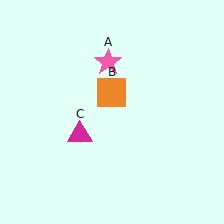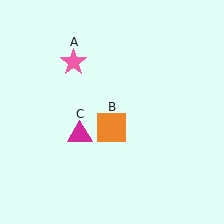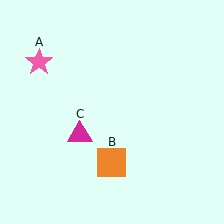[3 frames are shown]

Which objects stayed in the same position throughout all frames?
Magenta triangle (object C) remained stationary.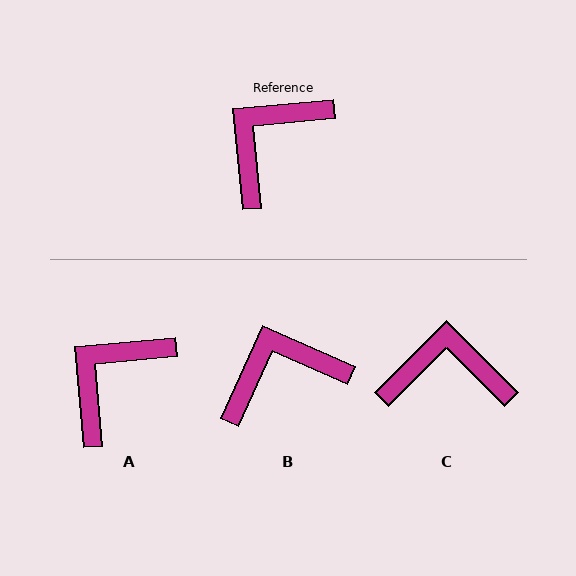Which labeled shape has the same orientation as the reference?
A.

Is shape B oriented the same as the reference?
No, it is off by about 29 degrees.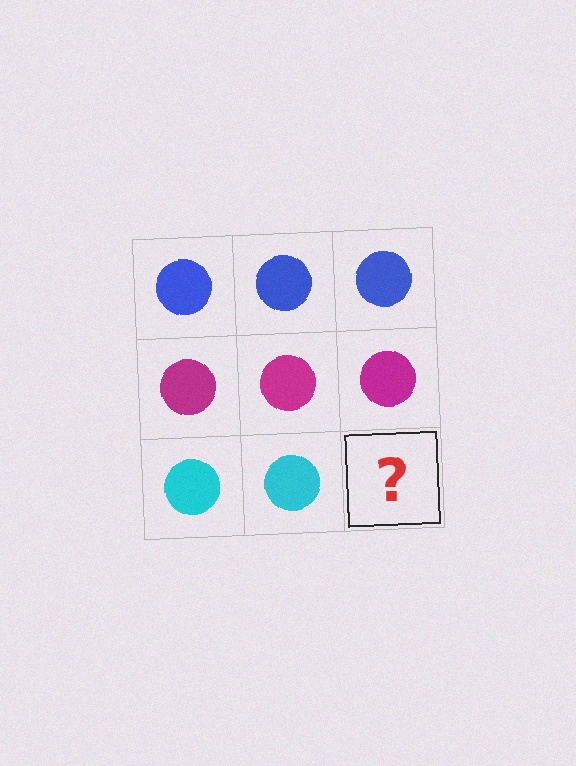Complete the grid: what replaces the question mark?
The question mark should be replaced with a cyan circle.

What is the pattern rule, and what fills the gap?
The rule is that each row has a consistent color. The gap should be filled with a cyan circle.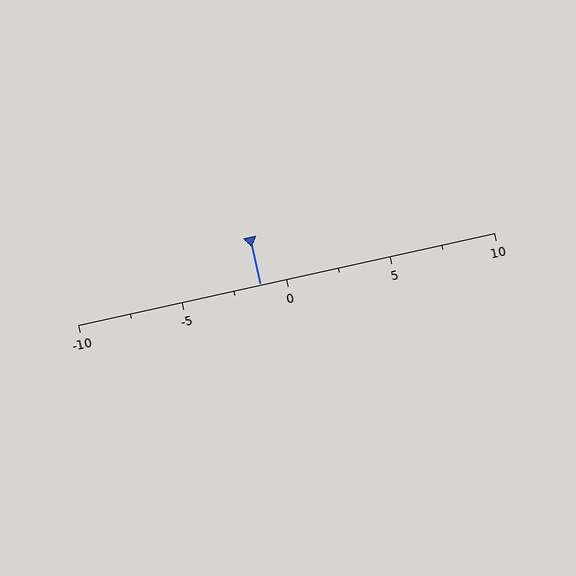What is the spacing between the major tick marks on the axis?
The major ticks are spaced 5 apart.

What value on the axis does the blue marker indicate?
The marker indicates approximately -1.2.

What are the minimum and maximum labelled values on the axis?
The axis runs from -10 to 10.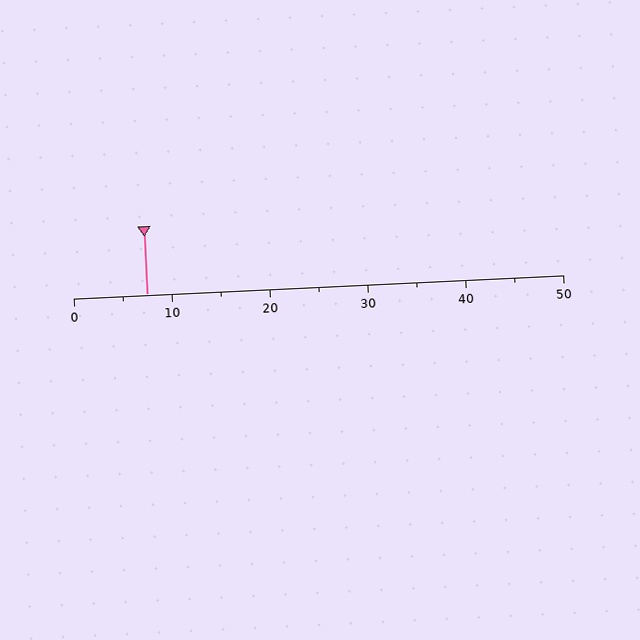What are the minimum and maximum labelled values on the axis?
The axis runs from 0 to 50.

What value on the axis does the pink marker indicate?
The marker indicates approximately 7.5.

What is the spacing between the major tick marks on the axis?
The major ticks are spaced 10 apart.